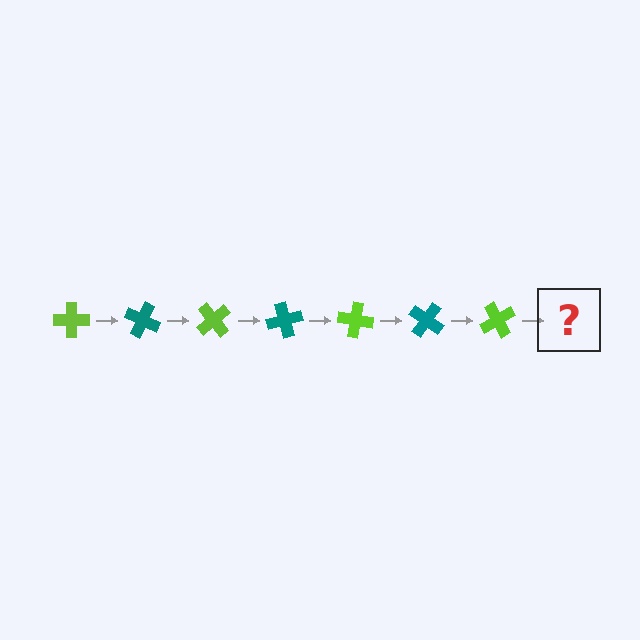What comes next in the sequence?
The next element should be a teal cross, rotated 175 degrees from the start.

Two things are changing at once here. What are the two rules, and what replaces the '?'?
The two rules are that it rotates 25 degrees each step and the color cycles through lime and teal. The '?' should be a teal cross, rotated 175 degrees from the start.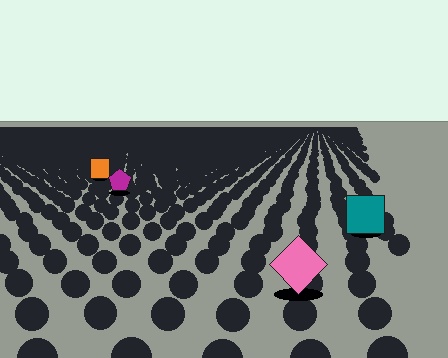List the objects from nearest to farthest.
From nearest to farthest: the pink diamond, the teal square, the magenta pentagon, the orange square.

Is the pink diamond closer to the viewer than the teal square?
Yes. The pink diamond is closer — you can tell from the texture gradient: the ground texture is coarser near it.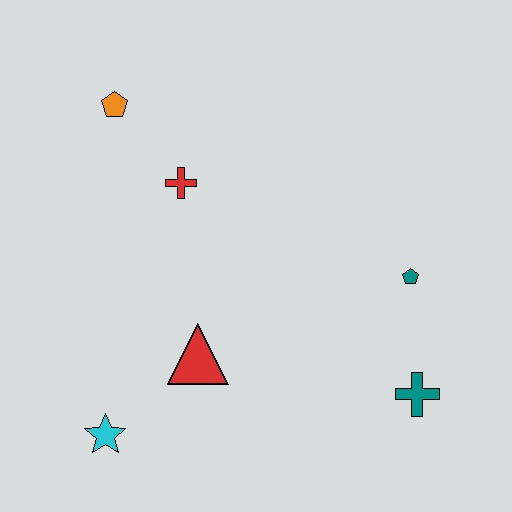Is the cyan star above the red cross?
No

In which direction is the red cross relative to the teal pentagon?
The red cross is to the left of the teal pentagon.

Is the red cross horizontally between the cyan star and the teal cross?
Yes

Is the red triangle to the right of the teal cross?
No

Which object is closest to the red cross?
The orange pentagon is closest to the red cross.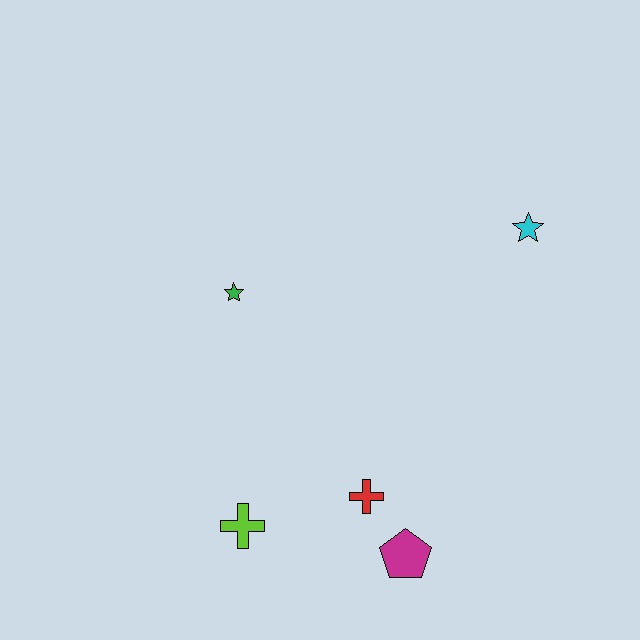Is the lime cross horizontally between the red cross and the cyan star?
No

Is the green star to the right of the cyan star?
No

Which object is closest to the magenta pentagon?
The red cross is closest to the magenta pentagon.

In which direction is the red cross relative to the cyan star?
The red cross is below the cyan star.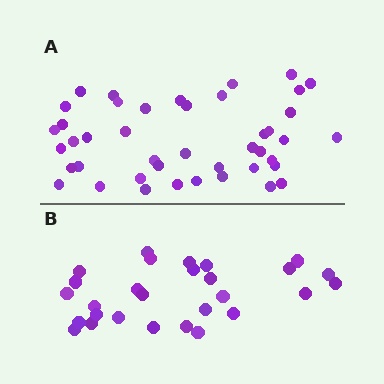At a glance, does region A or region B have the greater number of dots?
Region A (the top region) has more dots.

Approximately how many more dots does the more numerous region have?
Region A has approximately 15 more dots than region B.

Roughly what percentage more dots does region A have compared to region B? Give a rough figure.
About 55% more.